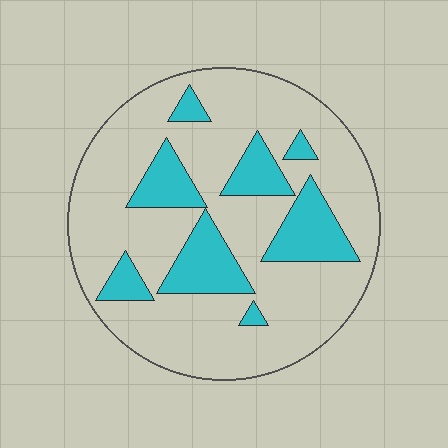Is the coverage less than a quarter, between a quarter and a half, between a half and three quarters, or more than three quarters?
Less than a quarter.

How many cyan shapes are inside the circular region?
8.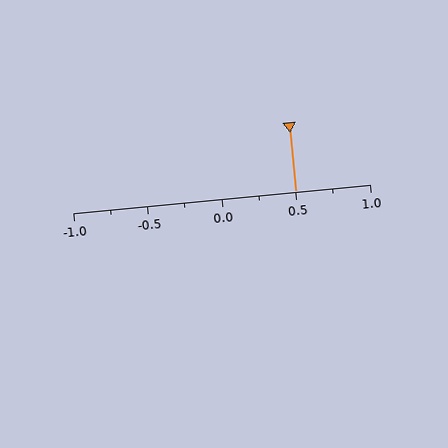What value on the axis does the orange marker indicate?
The marker indicates approximately 0.5.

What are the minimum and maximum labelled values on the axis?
The axis runs from -1.0 to 1.0.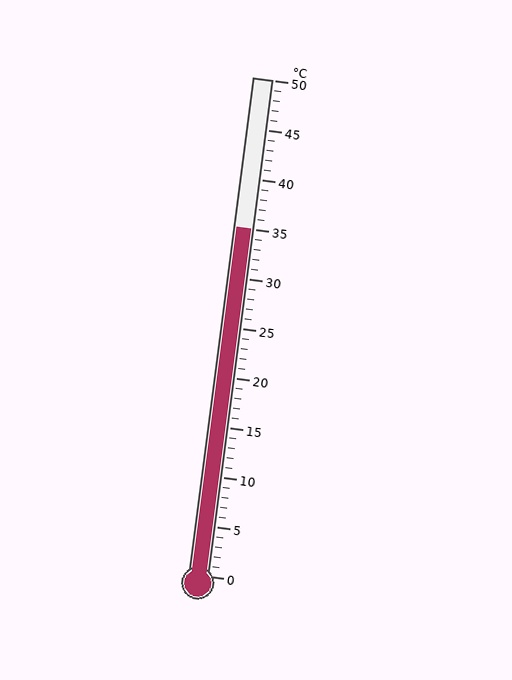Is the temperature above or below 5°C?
The temperature is above 5°C.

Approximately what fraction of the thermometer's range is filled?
The thermometer is filled to approximately 70% of its range.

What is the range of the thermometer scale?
The thermometer scale ranges from 0°C to 50°C.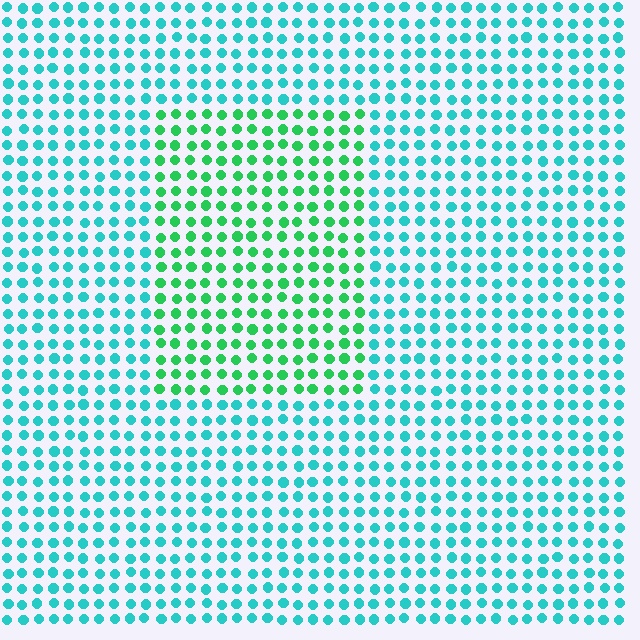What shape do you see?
I see a rectangle.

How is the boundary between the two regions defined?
The boundary is defined purely by a slight shift in hue (about 41 degrees). Spacing, size, and orientation are identical on both sides.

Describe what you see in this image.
The image is filled with small cyan elements in a uniform arrangement. A rectangle-shaped region is visible where the elements are tinted to a slightly different hue, forming a subtle color boundary.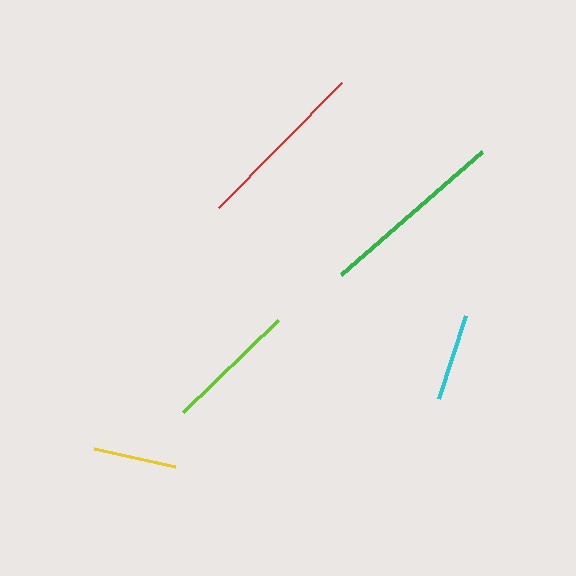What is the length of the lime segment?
The lime segment is approximately 132 pixels long.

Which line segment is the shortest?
The yellow line is the shortest at approximately 82 pixels.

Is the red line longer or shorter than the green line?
The green line is longer than the red line.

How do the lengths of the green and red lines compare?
The green and red lines are approximately the same length.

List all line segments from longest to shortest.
From longest to shortest: green, red, lime, cyan, yellow.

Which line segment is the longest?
The green line is the longest at approximately 187 pixels.